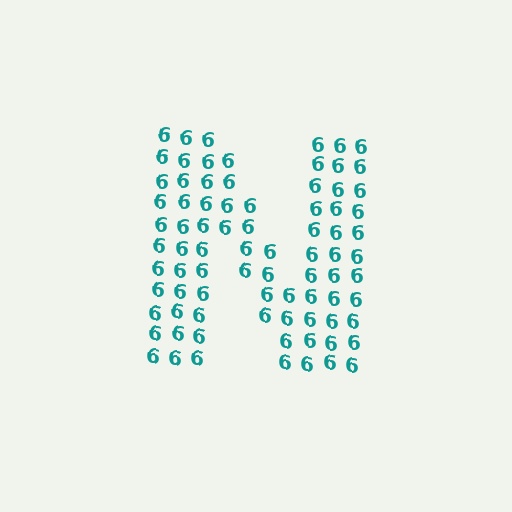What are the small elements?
The small elements are digit 6's.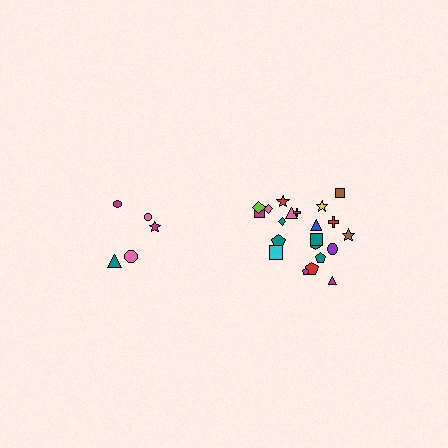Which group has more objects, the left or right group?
The right group.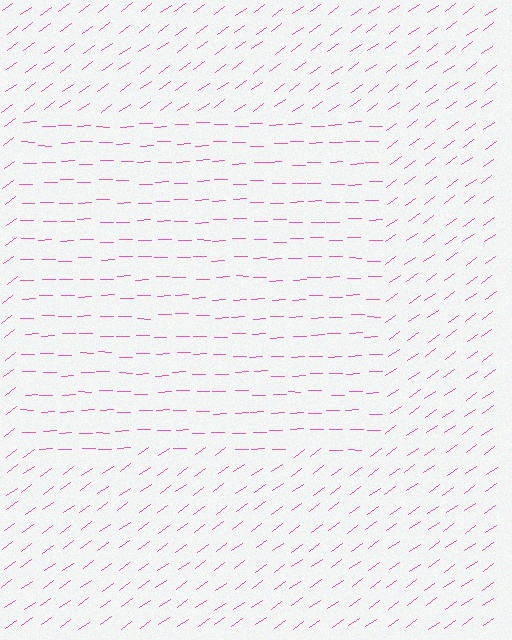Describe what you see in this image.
The image is filled with small pink line segments. A rectangle region in the image has lines oriented differently from the surrounding lines, creating a visible texture boundary.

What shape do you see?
I see a rectangle.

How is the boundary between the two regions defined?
The boundary is defined purely by a change in line orientation (approximately 35 degrees difference). All lines are the same color and thickness.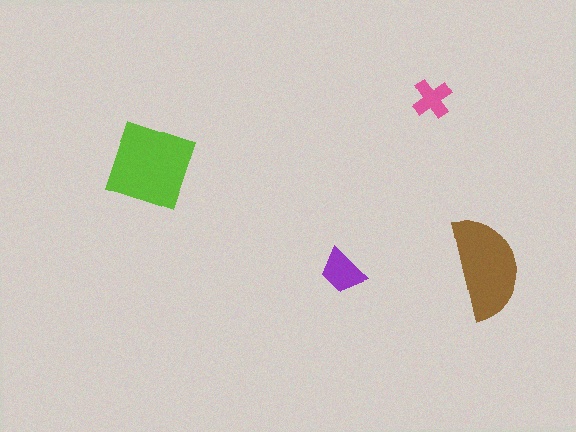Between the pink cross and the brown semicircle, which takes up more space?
The brown semicircle.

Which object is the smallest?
The pink cross.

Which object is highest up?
The pink cross is topmost.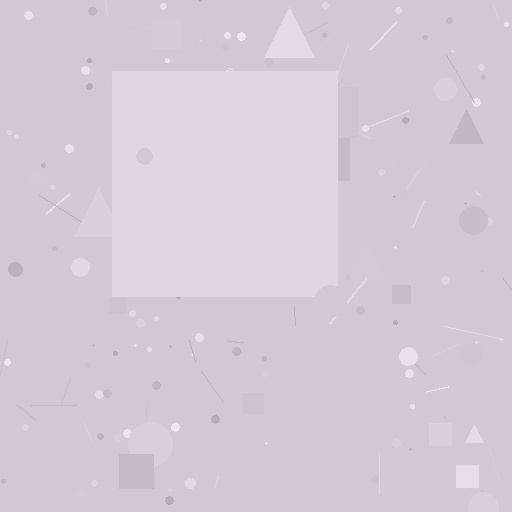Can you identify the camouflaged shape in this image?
The camouflaged shape is a square.